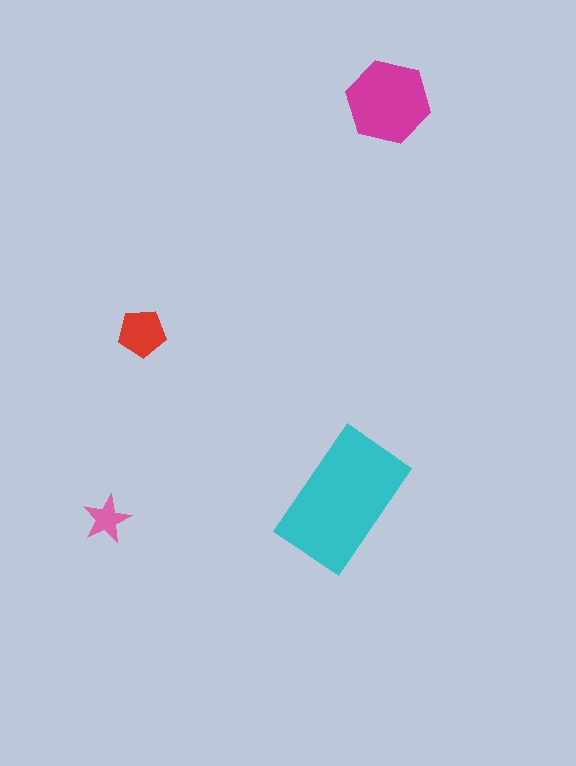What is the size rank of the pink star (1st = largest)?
4th.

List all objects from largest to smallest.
The cyan rectangle, the magenta hexagon, the red pentagon, the pink star.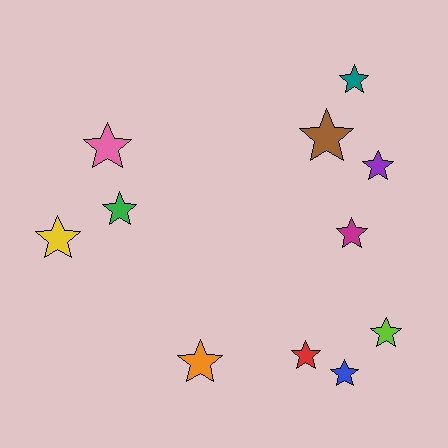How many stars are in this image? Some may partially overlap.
There are 11 stars.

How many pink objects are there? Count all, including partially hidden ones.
There is 1 pink object.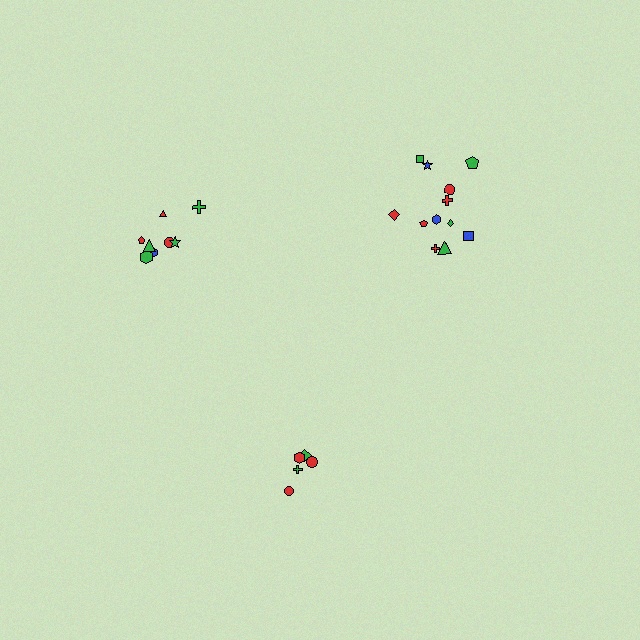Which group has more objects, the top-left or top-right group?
The top-right group.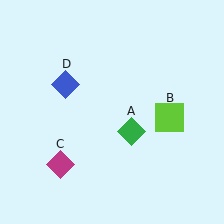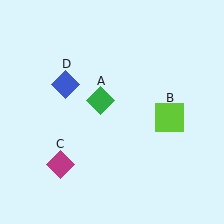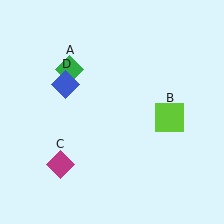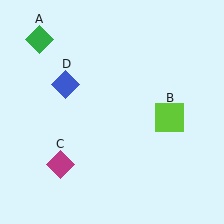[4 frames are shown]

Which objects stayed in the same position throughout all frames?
Lime square (object B) and magenta diamond (object C) and blue diamond (object D) remained stationary.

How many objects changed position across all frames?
1 object changed position: green diamond (object A).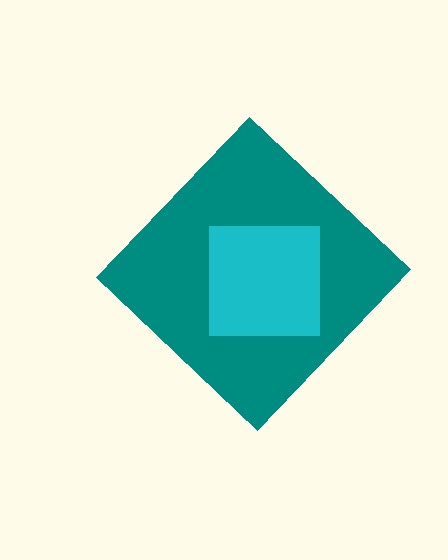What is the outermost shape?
The teal diamond.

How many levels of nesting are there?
2.